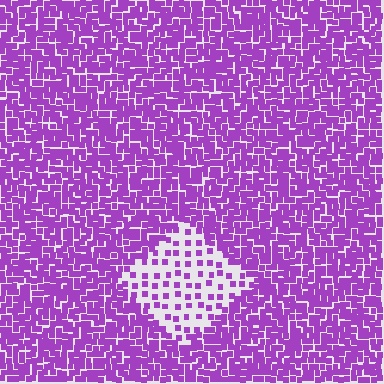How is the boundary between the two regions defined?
The boundary is defined by a change in element density (approximately 3.0x ratio). All elements are the same color, size, and shape.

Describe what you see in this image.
The image contains small purple elements arranged at two different densities. A diamond-shaped region is visible where the elements are less densely packed than the surrounding area.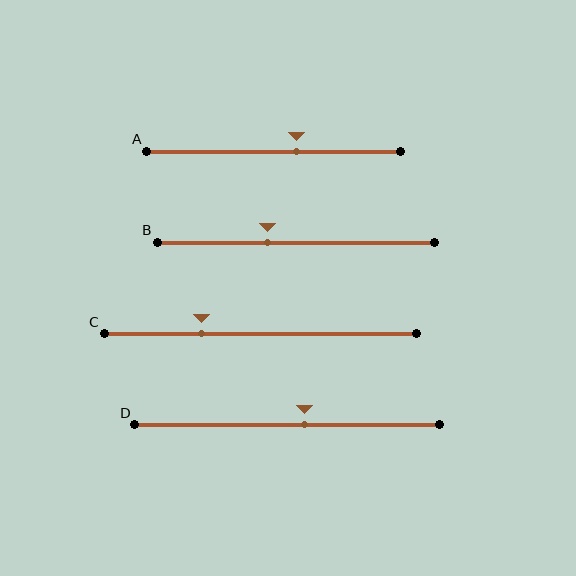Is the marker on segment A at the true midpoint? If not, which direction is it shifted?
No, the marker on segment A is shifted to the right by about 9% of the segment length.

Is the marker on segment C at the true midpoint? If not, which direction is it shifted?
No, the marker on segment C is shifted to the left by about 19% of the segment length.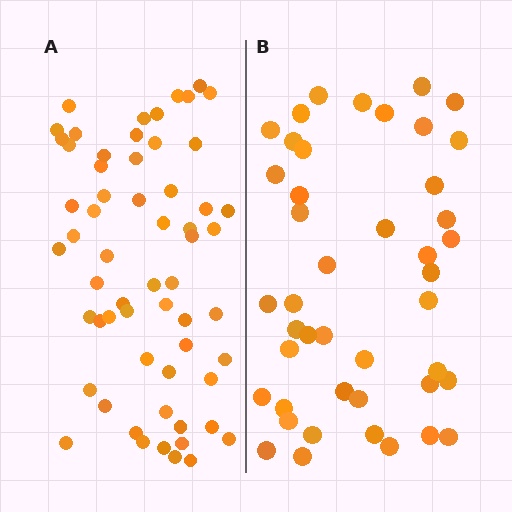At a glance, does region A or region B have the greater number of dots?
Region A (the left region) has more dots.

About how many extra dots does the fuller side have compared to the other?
Region A has approximately 15 more dots than region B.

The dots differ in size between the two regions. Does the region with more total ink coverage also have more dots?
No. Region B has more total ink coverage because its dots are larger, but region A actually contains more individual dots. Total area can be misleading — the number of items is what matters here.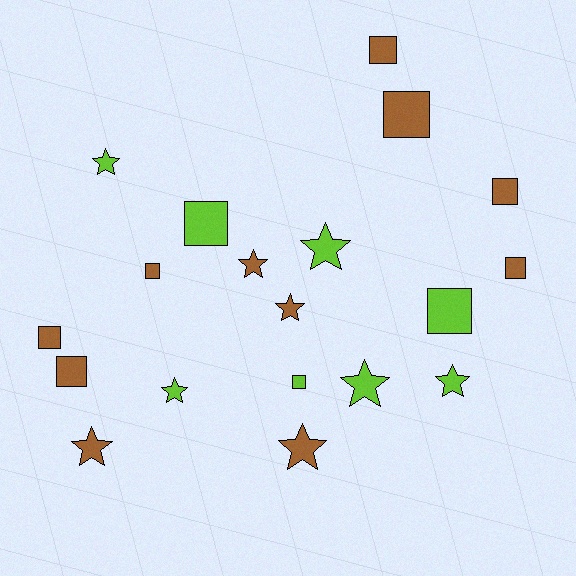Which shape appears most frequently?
Square, with 10 objects.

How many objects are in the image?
There are 19 objects.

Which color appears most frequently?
Brown, with 11 objects.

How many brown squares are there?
There are 7 brown squares.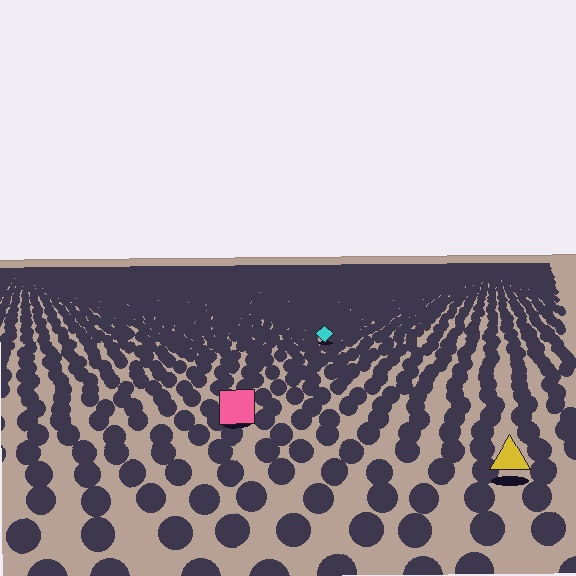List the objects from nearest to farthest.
From nearest to farthest: the yellow triangle, the pink square, the cyan diamond.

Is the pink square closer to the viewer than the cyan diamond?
Yes. The pink square is closer — you can tell from the texture gradient: the ground texture is coarser near it.